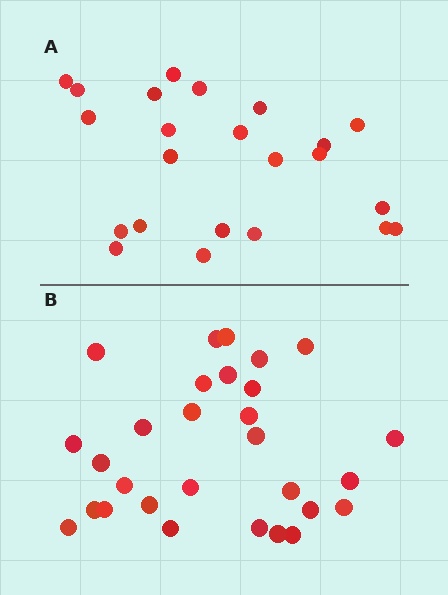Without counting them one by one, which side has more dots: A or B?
Region B (the bottom region) has more dots.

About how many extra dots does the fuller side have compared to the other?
Region B has about 6 more dots than region A.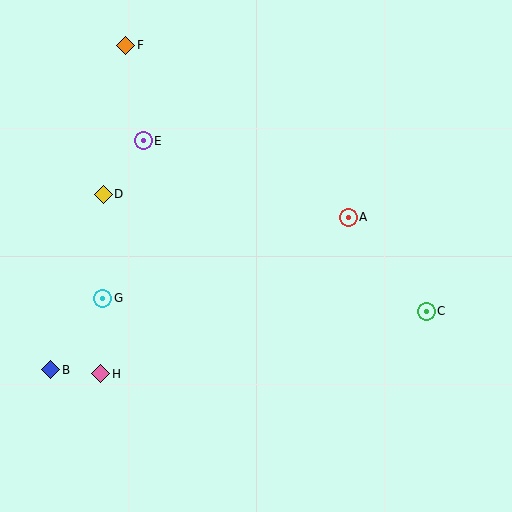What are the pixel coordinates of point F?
Point F is at (126, 45).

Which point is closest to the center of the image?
Point A at (348, 217) is closest to the center.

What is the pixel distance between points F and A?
The distance between F and A is 281 pixels.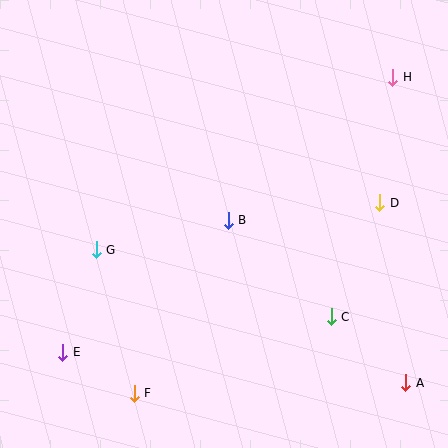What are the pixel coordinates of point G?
Point G is at (96, 250).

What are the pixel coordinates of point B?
Point B is at (228, 220).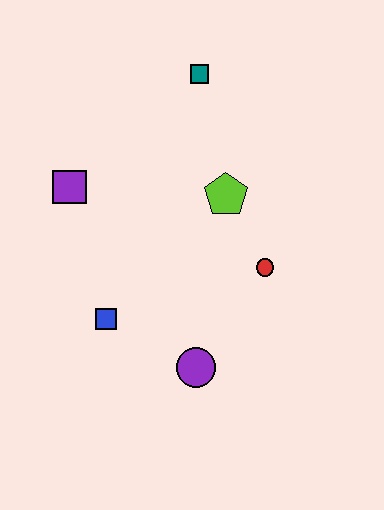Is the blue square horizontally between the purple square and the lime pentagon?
Yes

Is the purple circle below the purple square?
Yes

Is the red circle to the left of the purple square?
No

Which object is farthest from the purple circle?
The teal square is farthest from the purple circle.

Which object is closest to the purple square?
The blue square is closest to the purple square.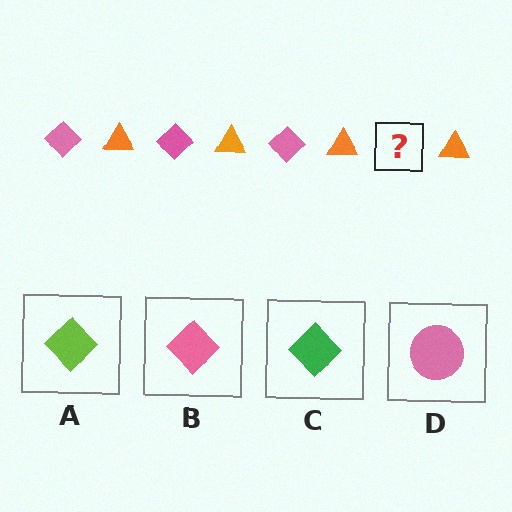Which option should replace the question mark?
Option B.